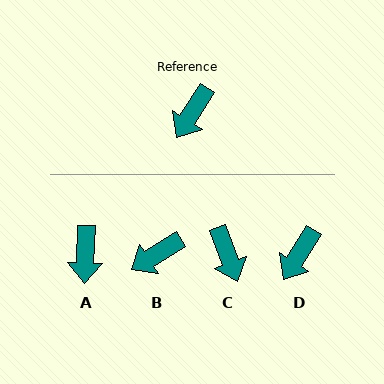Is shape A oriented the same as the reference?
No, it is off by about 30 degrees.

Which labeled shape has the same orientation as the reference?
D.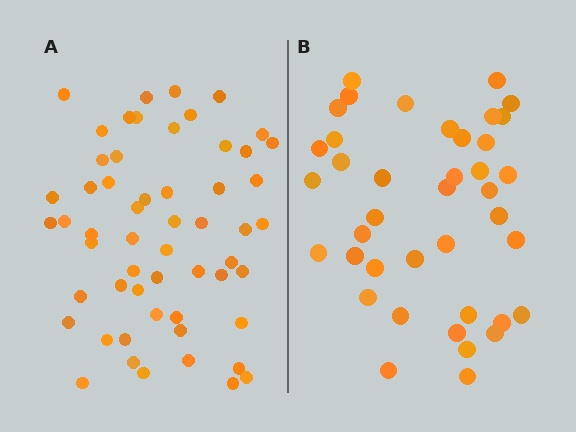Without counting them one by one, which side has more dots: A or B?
Region A (the left region) has more dots.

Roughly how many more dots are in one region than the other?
Region A has approximately 15 more dots than region B.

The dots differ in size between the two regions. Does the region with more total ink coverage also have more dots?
No. Region B has more total ink coverage because its dots are larger, but region A actually contains more individual dots. Total area can be misleading — the number of items is what matters here.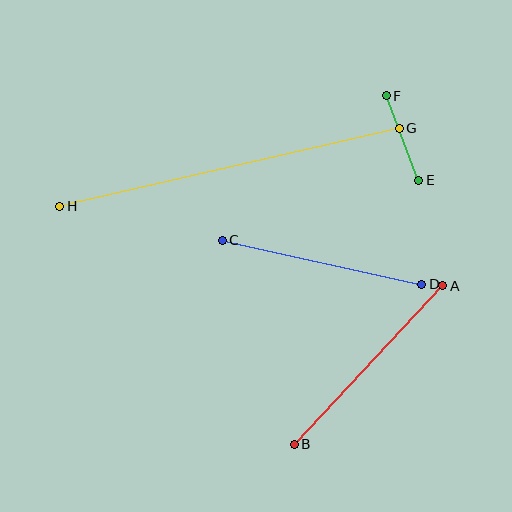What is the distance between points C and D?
The distance is approximately 204 pixels.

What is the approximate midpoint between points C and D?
The midpoint is at approximately (322, 262) pixels.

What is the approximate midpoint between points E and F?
The midpoint is at approximately (403, 138) pixels.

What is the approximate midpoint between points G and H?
The midpoint is at approximately (229, 167) pixels.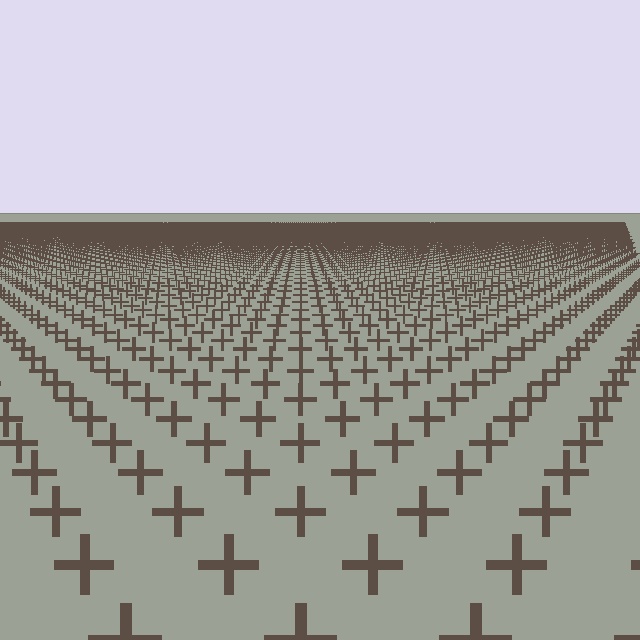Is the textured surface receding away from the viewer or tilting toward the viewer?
The surface is receding away from the viewer. Texture elements get smaller and denser toward the top.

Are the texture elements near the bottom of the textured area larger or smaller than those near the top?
Larger. Near the bottom, elements are closer to the viewer and appear at a bigger on-screen size.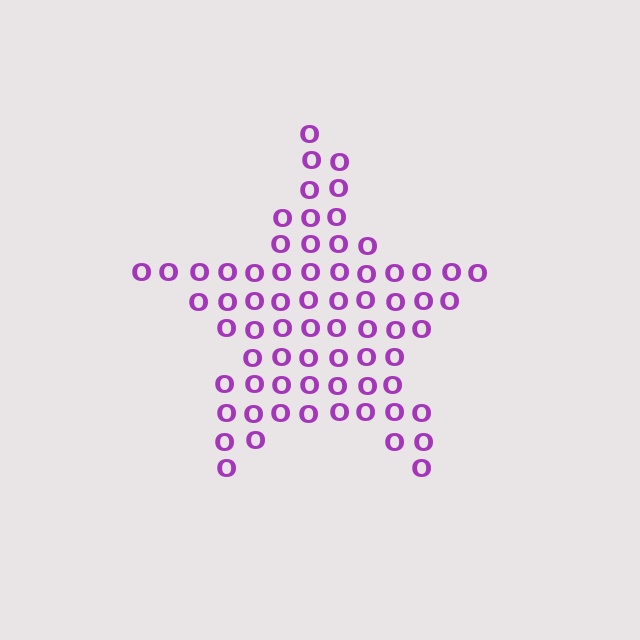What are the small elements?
The small elements are letter O's.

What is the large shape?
The large shape is a star.